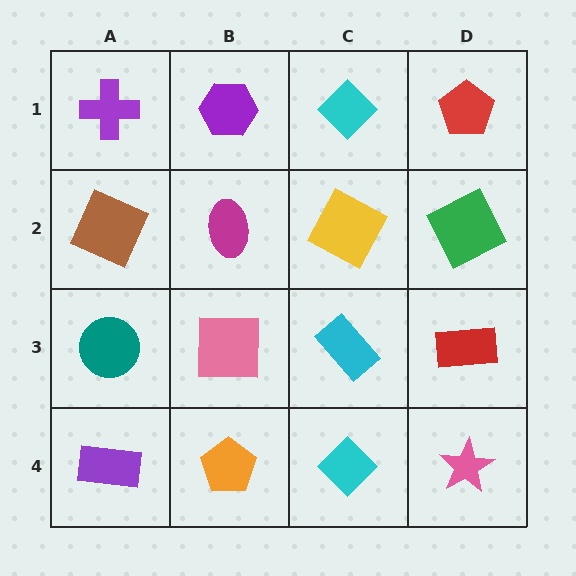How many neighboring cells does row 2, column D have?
3.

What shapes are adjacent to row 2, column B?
A purple hexagon (row 1, column B), a pink square (row 3, column B), a brown square (row 2, column A), a yellow square (row 2, column C).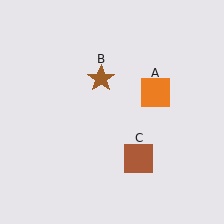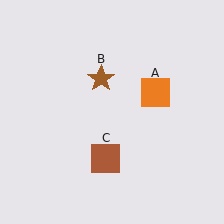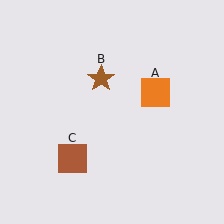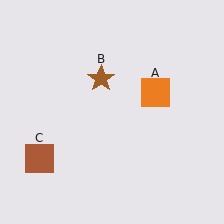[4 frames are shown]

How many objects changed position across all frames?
1 object changed position: brown square (object C).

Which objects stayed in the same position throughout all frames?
Orange square (object A) and brown star (object B) remained stationary.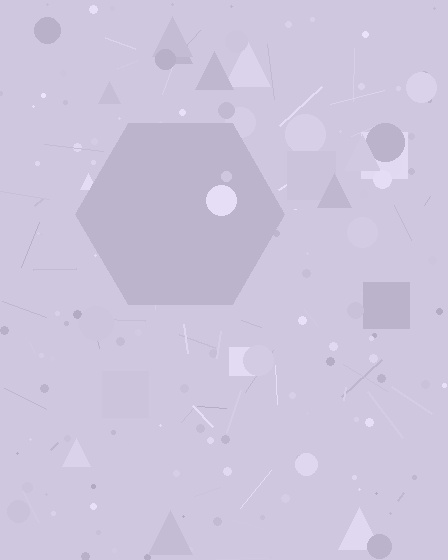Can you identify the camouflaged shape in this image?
The camouflaged shape is a hexagon.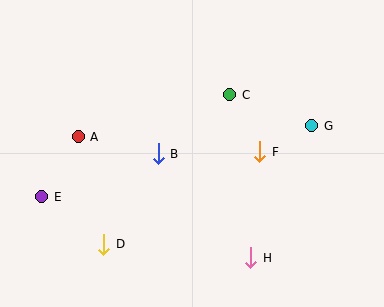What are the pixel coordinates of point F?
Point F is at (260, 152).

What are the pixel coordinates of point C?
Point C is at (229, 95).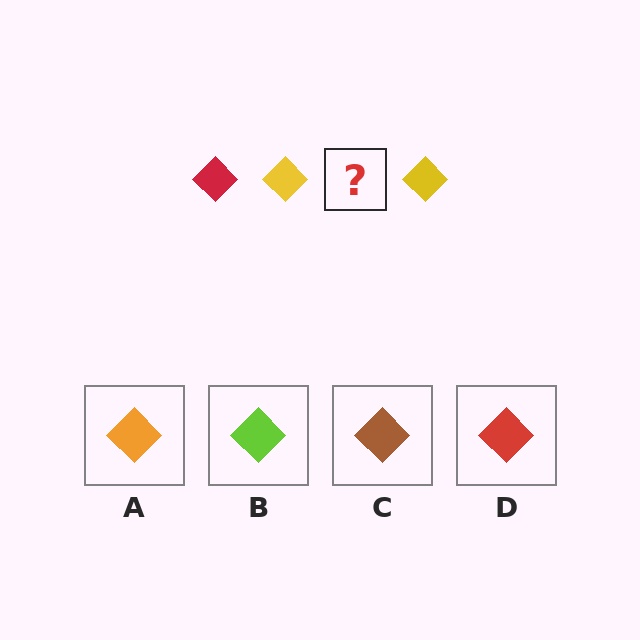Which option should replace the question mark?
Option D.